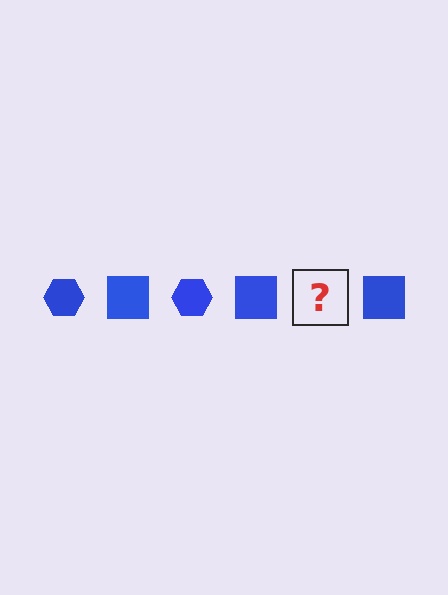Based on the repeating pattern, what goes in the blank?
The blank should be a blue hexagon.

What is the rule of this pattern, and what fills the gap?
The rule is that the pattern cycles through hexagon, square shapes in blue. The gap should be filled with a blue hexagon.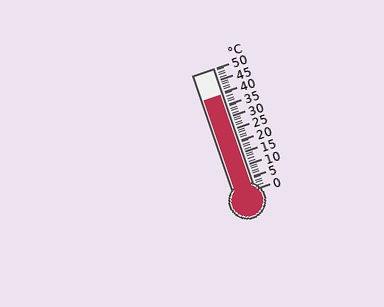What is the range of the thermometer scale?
The thermometer scale ranges from 0°C to 50°C.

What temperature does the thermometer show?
The thermometer shows approximately 39°C.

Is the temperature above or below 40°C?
The temperature is below 40°C.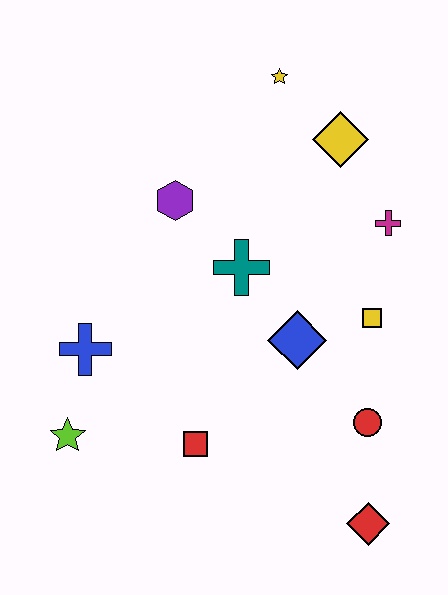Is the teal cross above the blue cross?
Yes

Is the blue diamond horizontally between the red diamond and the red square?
Yes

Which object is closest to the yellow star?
The yellow diamond is closest to the yellow star.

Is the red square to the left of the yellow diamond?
Yes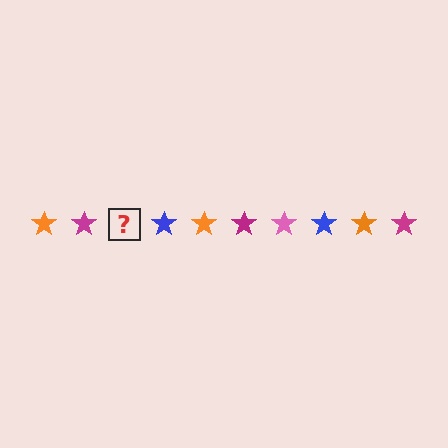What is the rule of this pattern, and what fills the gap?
The rule is that the pattern cycles through orange, magenta, pink, blue stars. The gap should be filled with a pink star.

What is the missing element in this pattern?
The missing element is a pink star.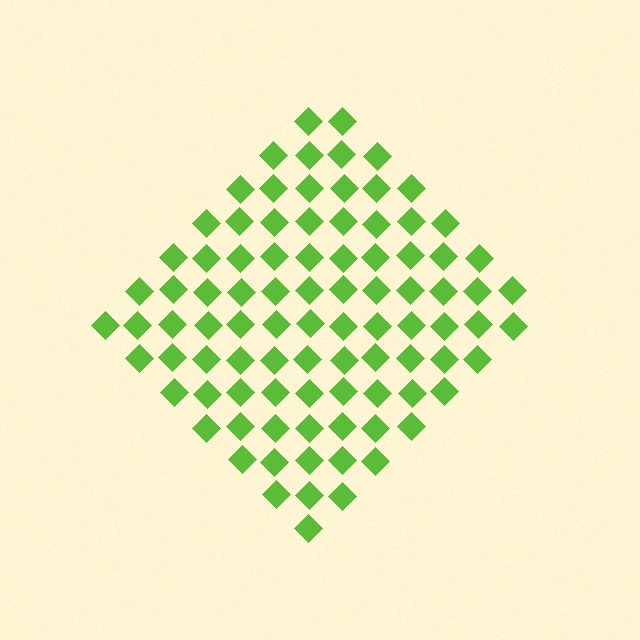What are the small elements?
The small elements are diamonds.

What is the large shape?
The large shape is a diamond.